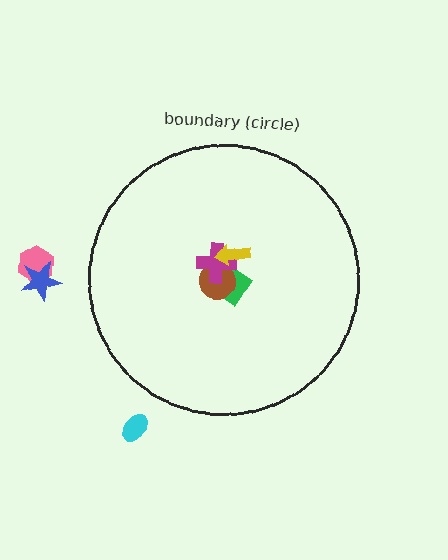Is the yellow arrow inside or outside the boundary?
Inside.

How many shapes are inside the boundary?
4 inside, 3 outside.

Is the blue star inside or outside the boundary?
Outside.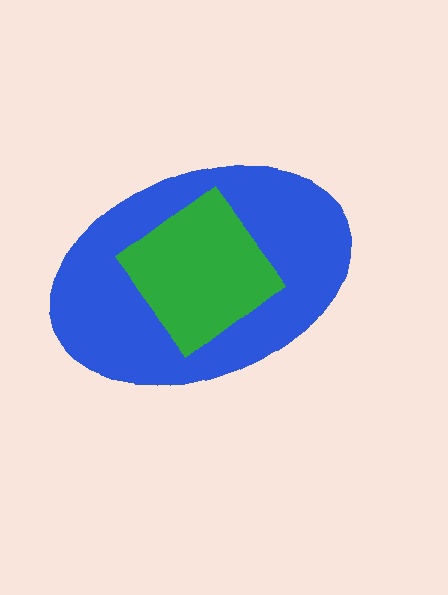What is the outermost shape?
The blue ellipse.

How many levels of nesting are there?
2.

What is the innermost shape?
The green diamond.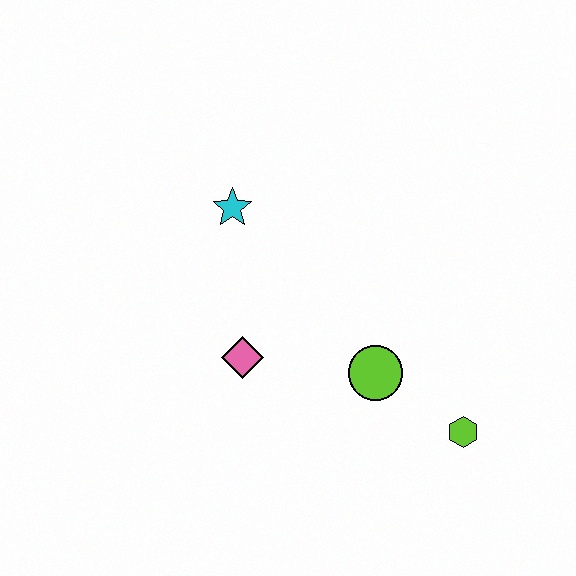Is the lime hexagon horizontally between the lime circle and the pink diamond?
No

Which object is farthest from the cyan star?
The lime hexagon is farthest from the cyan star.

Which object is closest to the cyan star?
The pink diamond is closest to the cyan star.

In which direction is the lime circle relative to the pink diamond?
The lime circle is to the right of the pink diamond.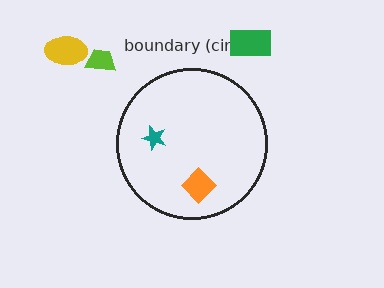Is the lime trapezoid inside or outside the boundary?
Outside.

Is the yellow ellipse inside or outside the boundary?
Outside.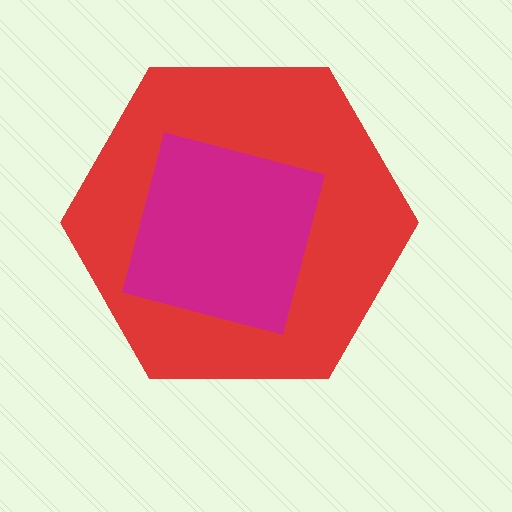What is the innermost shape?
The magenta square.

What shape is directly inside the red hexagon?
The magenta square.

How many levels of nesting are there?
2.